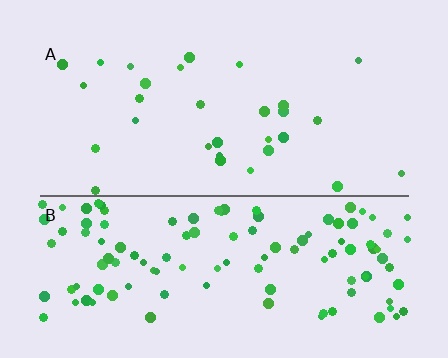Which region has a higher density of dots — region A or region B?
B (the bottom).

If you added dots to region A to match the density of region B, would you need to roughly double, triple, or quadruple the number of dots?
Approximately quadruple.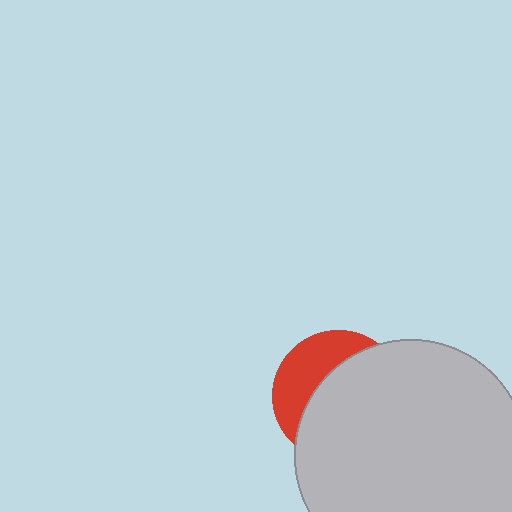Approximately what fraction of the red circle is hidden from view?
Roughly 66% of the red circle is hidden behind the light gray circle.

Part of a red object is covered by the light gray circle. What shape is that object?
It is a circle.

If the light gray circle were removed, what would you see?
You would see the complete red circle.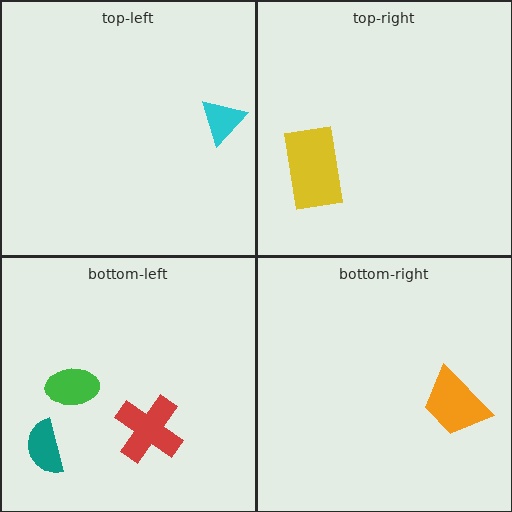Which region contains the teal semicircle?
The bottom-left region.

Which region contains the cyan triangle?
The top-left region.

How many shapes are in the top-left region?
1.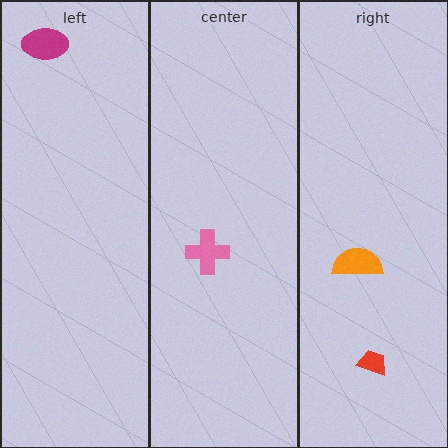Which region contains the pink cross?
The center region.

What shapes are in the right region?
The red trapezoid, the orange semicircle.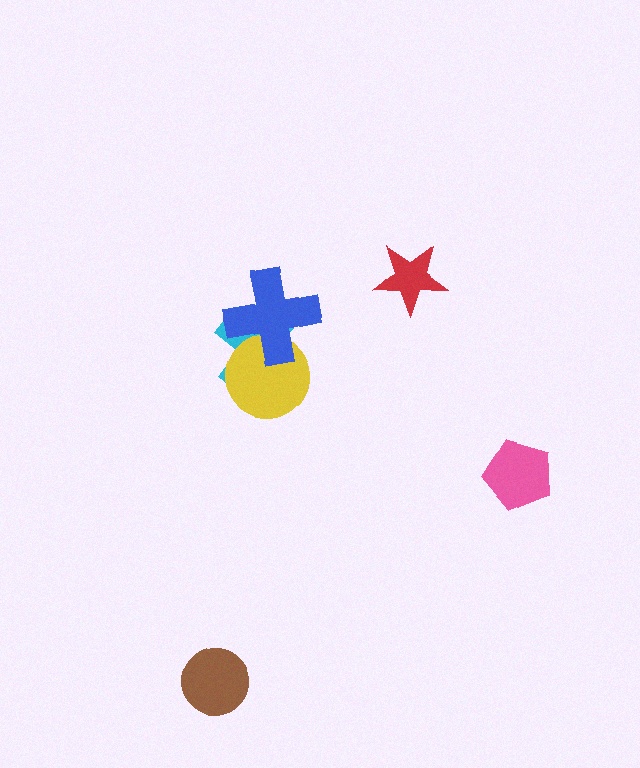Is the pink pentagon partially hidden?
No, no other shape covers it.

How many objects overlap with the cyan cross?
2 objects overlap with the cyan cross.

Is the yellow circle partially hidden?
Yes, it is partially covered by another shape.